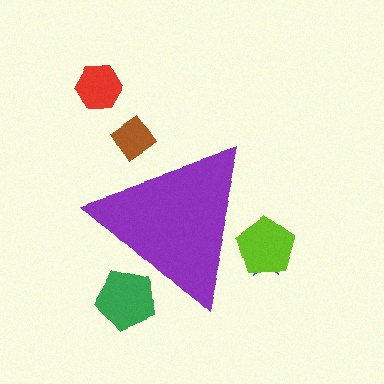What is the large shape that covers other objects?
A purple triangle.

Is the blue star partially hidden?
Yes, the blue star is partially hidden behind the purple triangle.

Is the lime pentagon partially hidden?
Yes, the lime pentagon is partially hidden behind the purple triangle.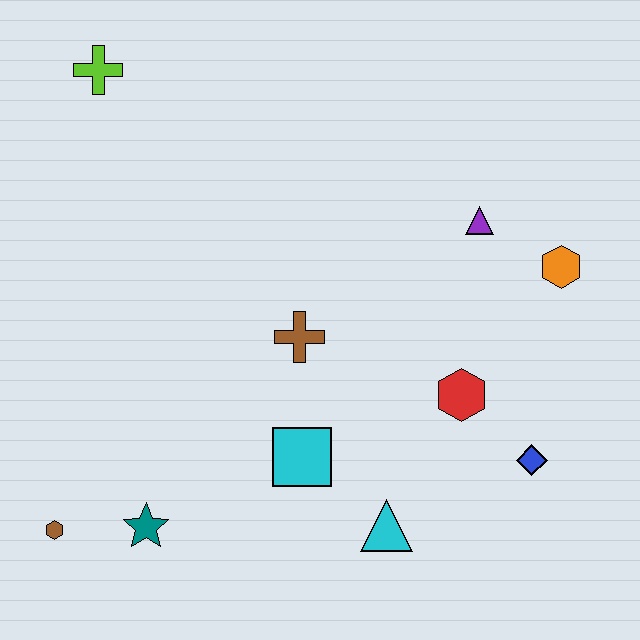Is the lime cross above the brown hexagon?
Yes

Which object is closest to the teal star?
The brown hexagon is closest to the teal star.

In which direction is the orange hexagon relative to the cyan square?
The orange hexagon is to the right of the cyan square.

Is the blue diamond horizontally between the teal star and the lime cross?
No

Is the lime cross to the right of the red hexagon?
No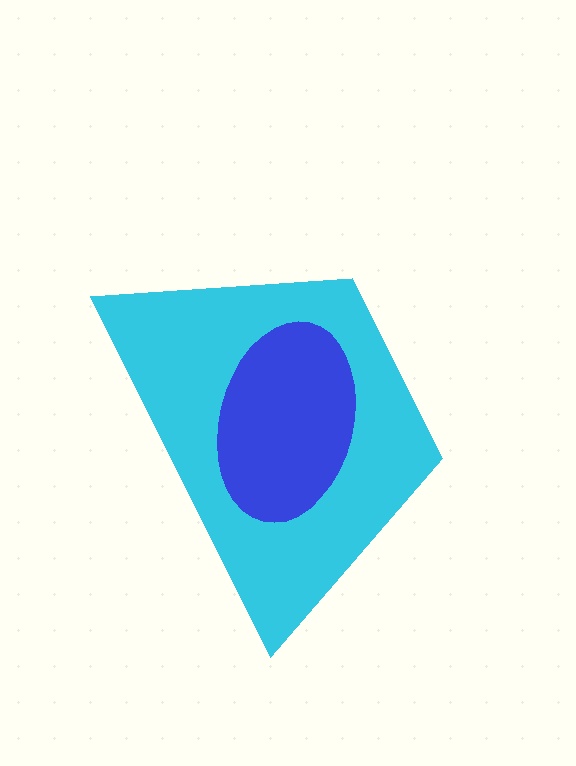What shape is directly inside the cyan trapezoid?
The blue ellipse.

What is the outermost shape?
The cyan trapezoid.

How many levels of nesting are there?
2.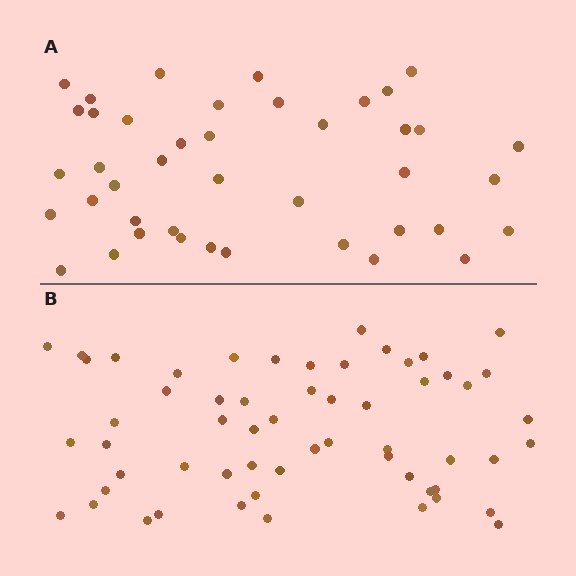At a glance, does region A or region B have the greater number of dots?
Region B (the bottom region) has more dots.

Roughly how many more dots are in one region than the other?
Region B has approximately 15 more dots than region A.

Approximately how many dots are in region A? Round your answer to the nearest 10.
About 40 dots. (The exact count is 42, which rounds to 40.)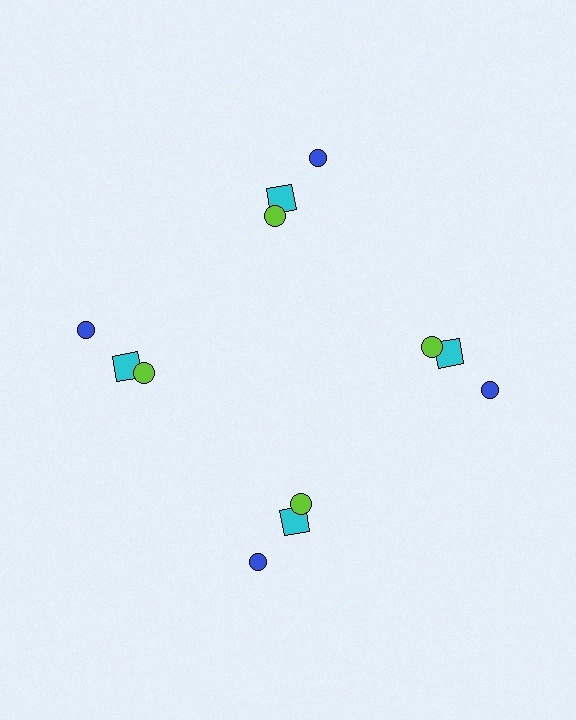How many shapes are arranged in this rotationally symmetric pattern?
There are 12 shapes, arranged in 4 groups of 3.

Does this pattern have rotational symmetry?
Yes, this pattern has 4-fold rotational symmetry. It looks the same after rotating 90 degrees around the center.